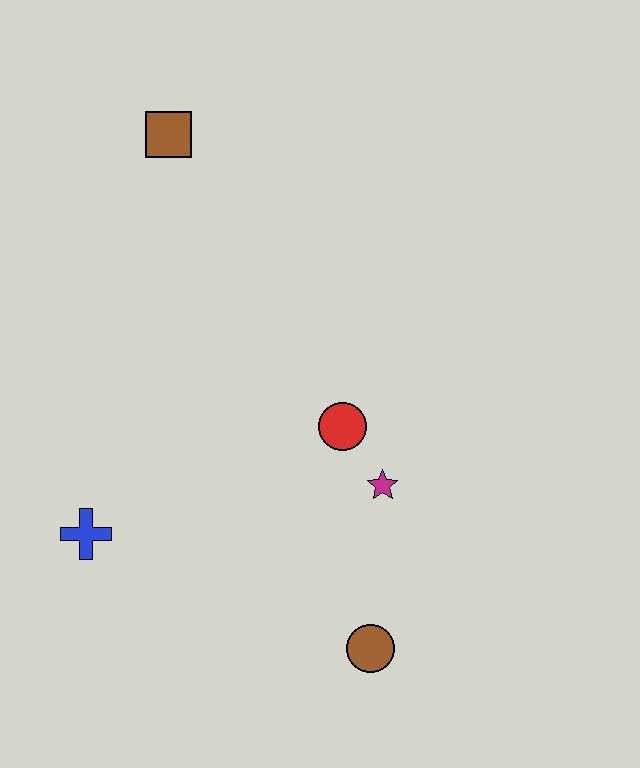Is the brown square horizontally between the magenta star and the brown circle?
No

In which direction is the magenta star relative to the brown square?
The magenta star is below the brown square.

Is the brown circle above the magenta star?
No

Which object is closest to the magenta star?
The red circle is closest to the magenta star.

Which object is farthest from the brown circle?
The brown square is farthest from the brown circle.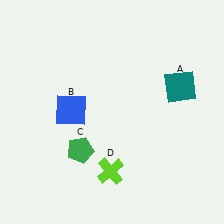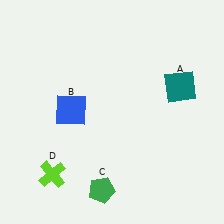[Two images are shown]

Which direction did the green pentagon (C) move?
The green pentagon (C) moved down.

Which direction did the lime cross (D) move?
The lime cross (D) moved left.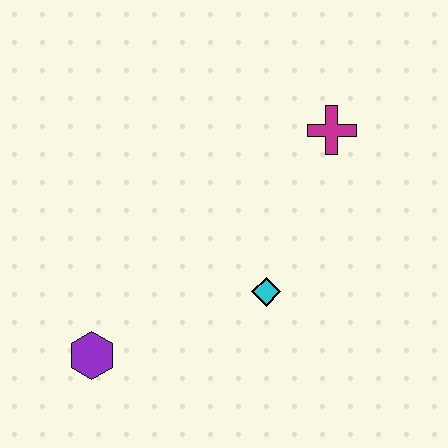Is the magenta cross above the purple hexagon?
Yes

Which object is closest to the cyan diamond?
The magenta cross is closest to the cyan diamond.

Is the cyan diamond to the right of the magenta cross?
No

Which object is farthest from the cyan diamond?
The purple hexagon is farthest from the cyan diamond.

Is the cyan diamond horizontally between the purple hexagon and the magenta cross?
Yes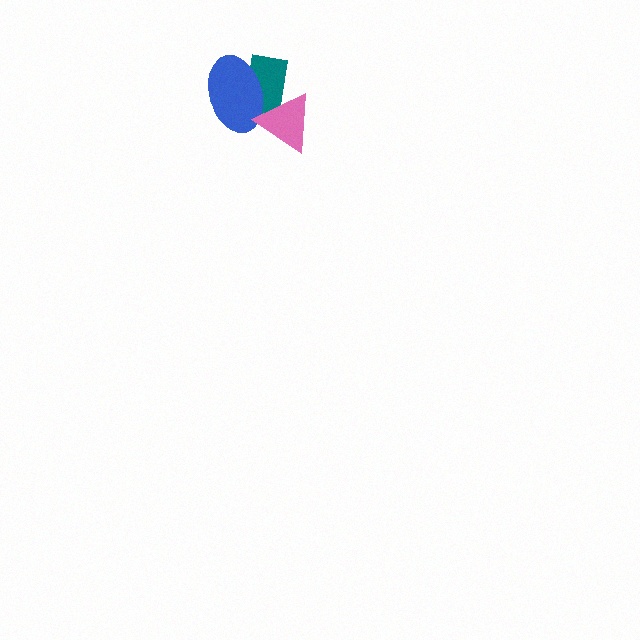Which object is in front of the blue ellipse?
The pink triangle is in front of the blue ellipse.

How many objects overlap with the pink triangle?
2 objects overlap with the pink triangle.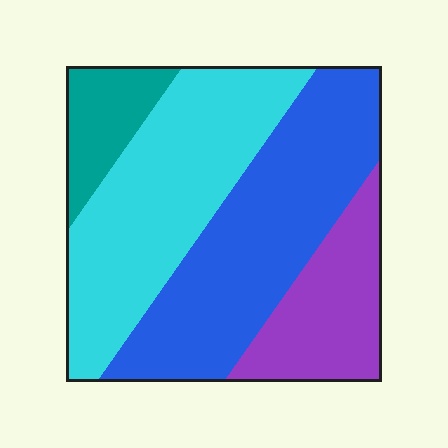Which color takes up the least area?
Teal, at roughly 10%.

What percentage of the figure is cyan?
Cyan covers around 35% of the figure.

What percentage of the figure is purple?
Purple takes up about one sixth (1/6) of the figure.